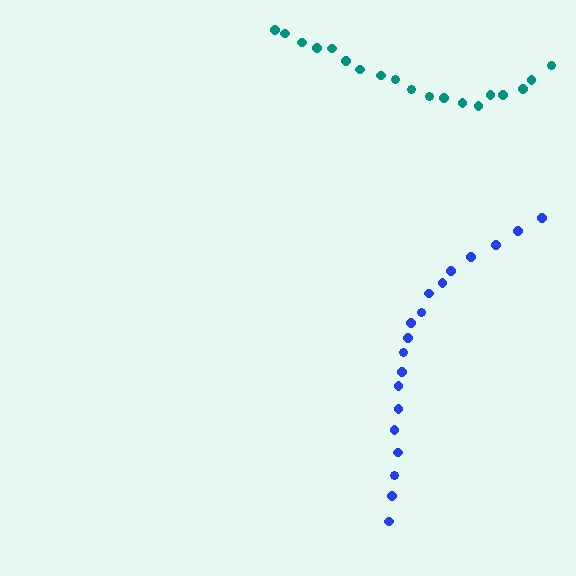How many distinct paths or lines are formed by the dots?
There are 2 distinct paths.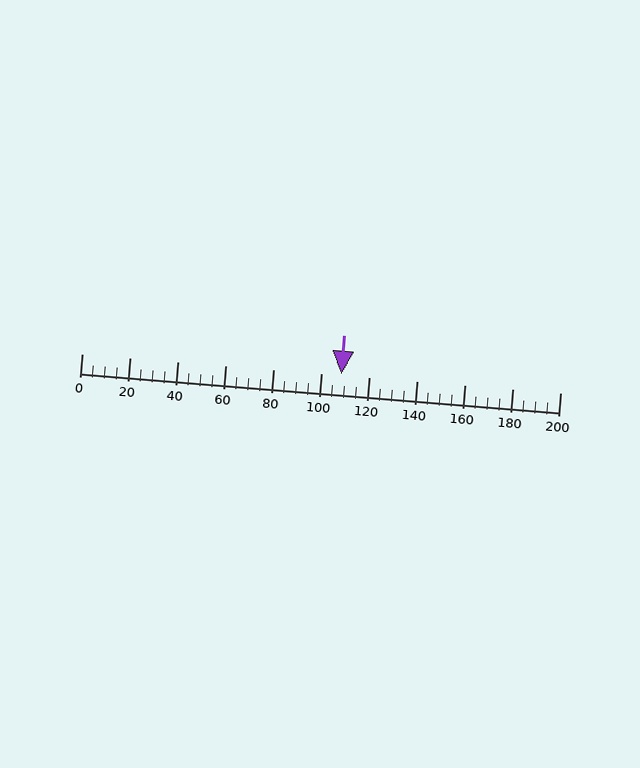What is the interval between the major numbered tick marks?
The major tick marks are spaced 20 units apart.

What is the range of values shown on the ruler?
The ruler shows values from 0 to 200.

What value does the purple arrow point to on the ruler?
The purple arrow points to approximately 109.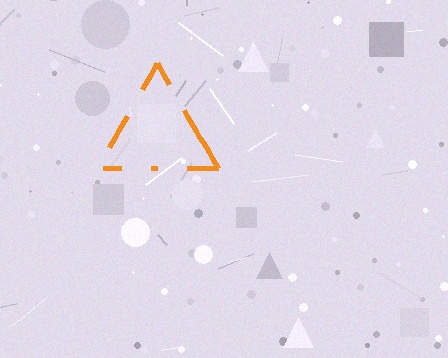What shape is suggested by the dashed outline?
The dashed outline suggests a triangle.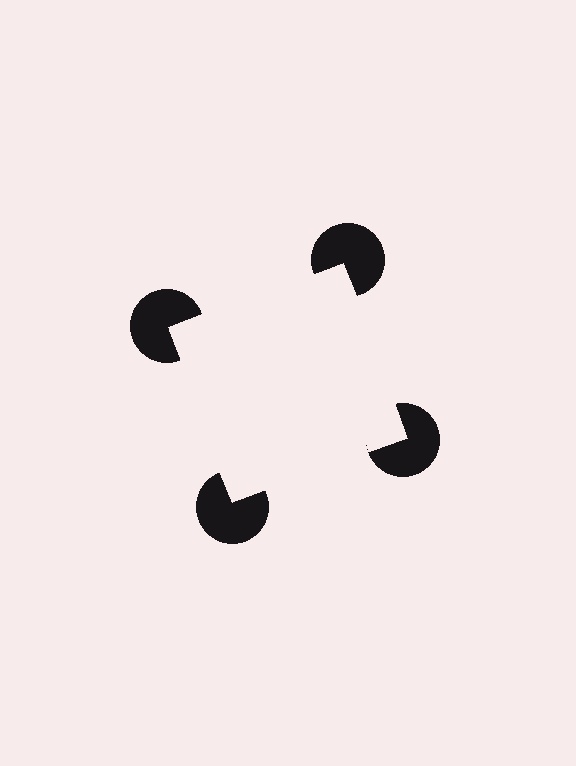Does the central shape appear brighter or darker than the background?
It typically appears slightly brighter than the background, even though no actual brightness change is drawn.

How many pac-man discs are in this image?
There are 4 — one at each vertex of the illusory square.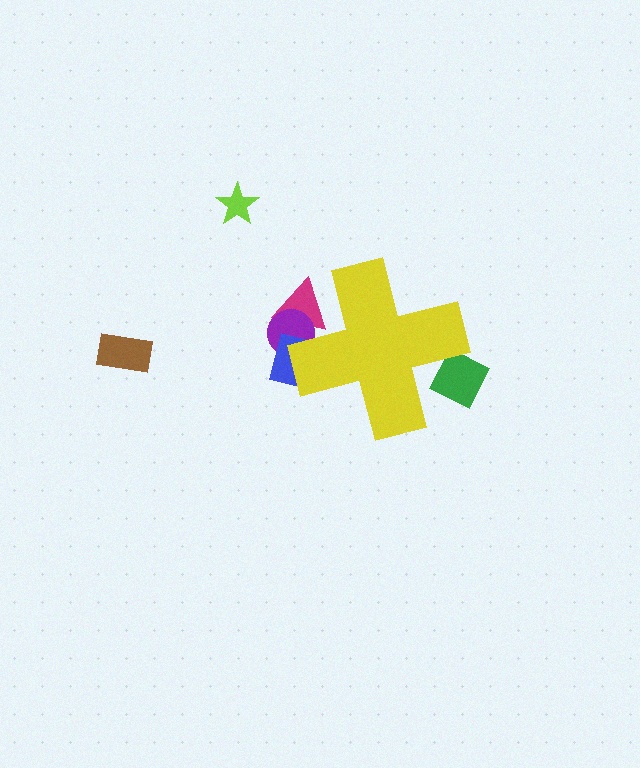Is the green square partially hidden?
Yes, the green square is partially hidden behind the yellow cross.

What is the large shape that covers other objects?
A yellow cross.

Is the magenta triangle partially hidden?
Yes, the magenta triangle is partially hidden behind the yellow cross.